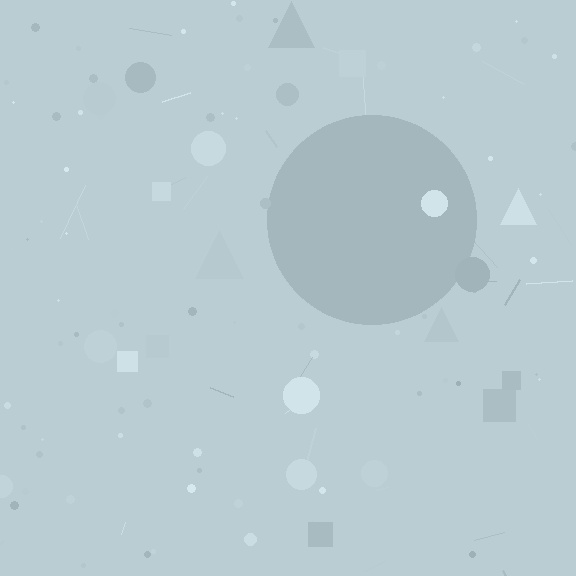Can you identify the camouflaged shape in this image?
The camouflaged shape is a circle.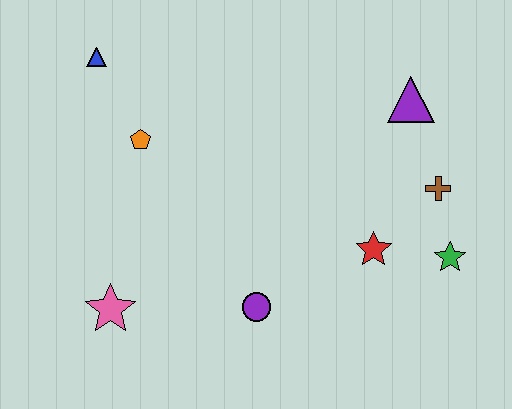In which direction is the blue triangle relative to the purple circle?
The blue triangle is above the purple circle.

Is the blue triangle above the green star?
Yes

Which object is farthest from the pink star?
The purple triangle is farthest from the pink star.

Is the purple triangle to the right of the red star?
Yes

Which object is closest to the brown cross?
The green star is closest to the brown cross.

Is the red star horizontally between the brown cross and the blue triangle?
Yes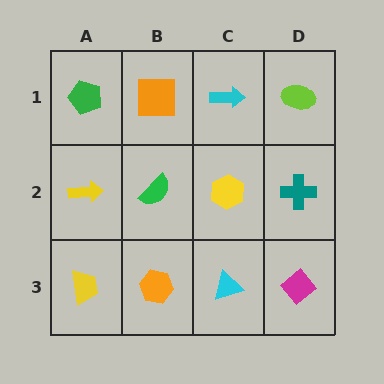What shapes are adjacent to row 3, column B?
A green semicircle (row 2, column B), a yellow trapezoid (row 3, column A), a cyan triangle (row 3, column C).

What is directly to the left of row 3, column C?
An orange hexagon.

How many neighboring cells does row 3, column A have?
2.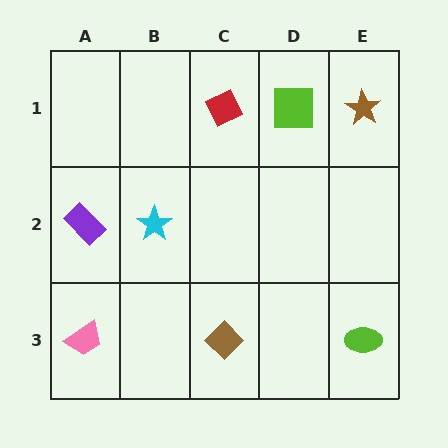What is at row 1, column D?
A lime square.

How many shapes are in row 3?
3 shapes.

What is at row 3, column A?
A pink trapezoid.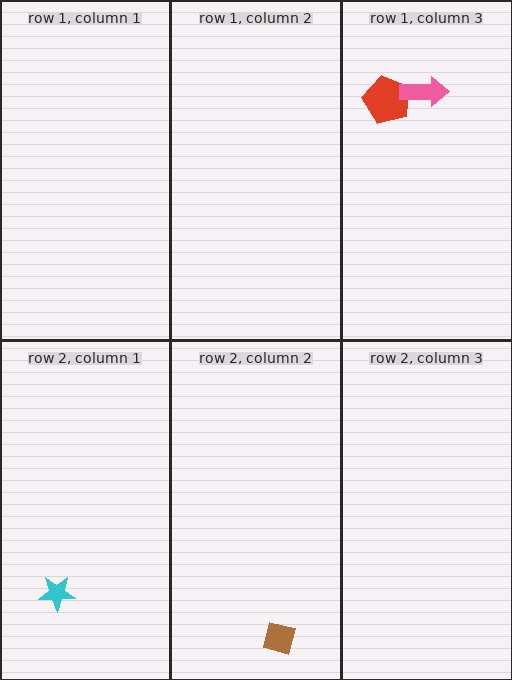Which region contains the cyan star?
The row 2, column 1 region.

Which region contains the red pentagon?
The row 1, column 3 region.